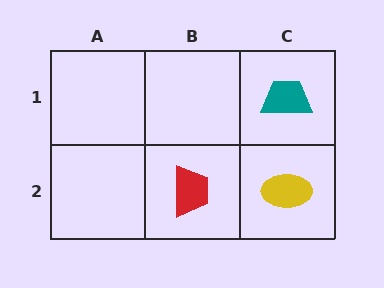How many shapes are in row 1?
1 shape.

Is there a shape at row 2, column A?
No, that cell is empty.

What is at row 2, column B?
A red trapezoid.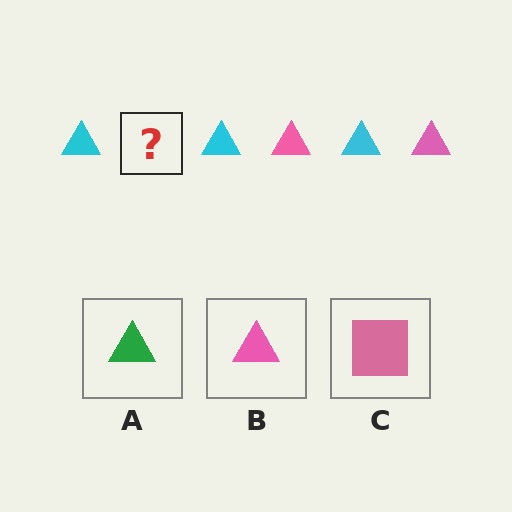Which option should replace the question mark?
Option B.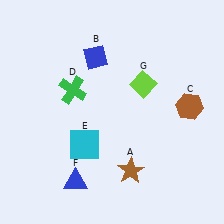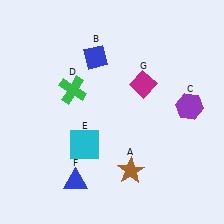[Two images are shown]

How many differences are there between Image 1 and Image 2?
There are 2 differences between the two images.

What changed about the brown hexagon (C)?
In Image 1, C is brown. In Image 2, it changed to purple.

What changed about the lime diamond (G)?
In Image 1, G is lime. In Image 2, it changed to magenta.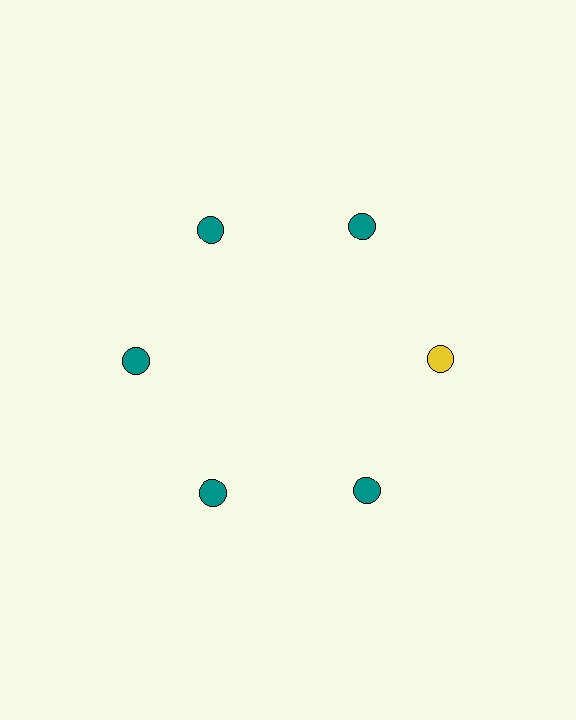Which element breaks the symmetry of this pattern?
The yellow circle at roughly the 3 o'clock position breaks the symmetry. All other shapes are teal circles.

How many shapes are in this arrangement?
There are 6 shapes arranged in a ring pattern.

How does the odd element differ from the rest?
It has a different color: yellow instead of teal.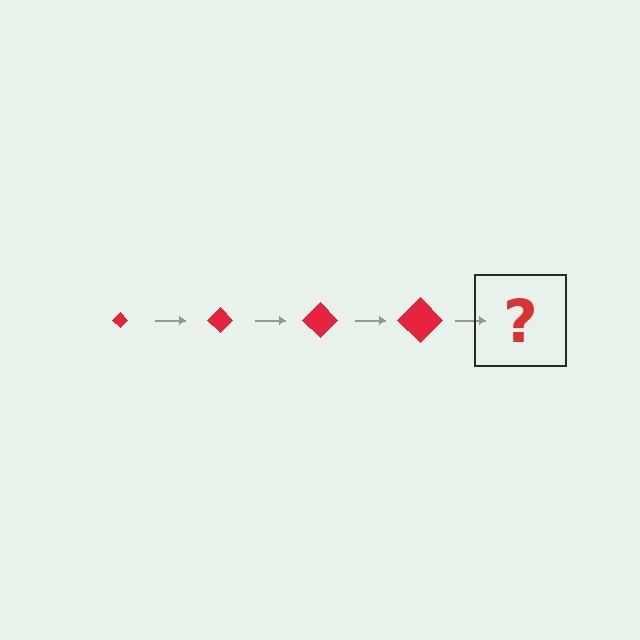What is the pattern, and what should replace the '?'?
The pattern is that the diamond gets progressively larger each step. The '?' should be a red diamond, larger than the previous one.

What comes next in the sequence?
The next element should be a red diamond, larger than the previous one.